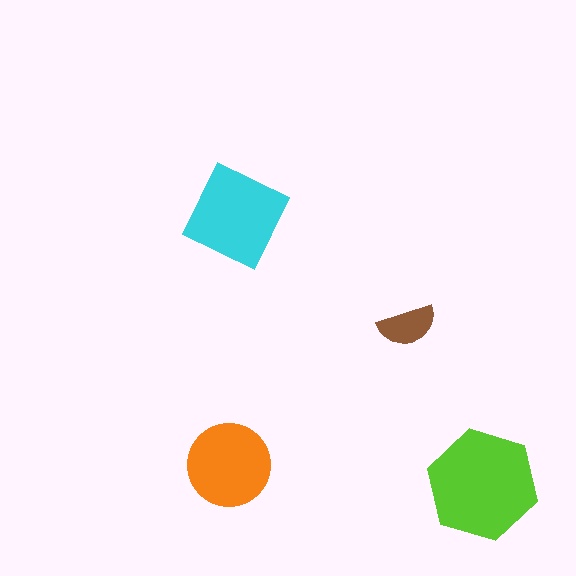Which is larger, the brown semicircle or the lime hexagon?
The lime hexagon.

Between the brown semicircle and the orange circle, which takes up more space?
The orange circle.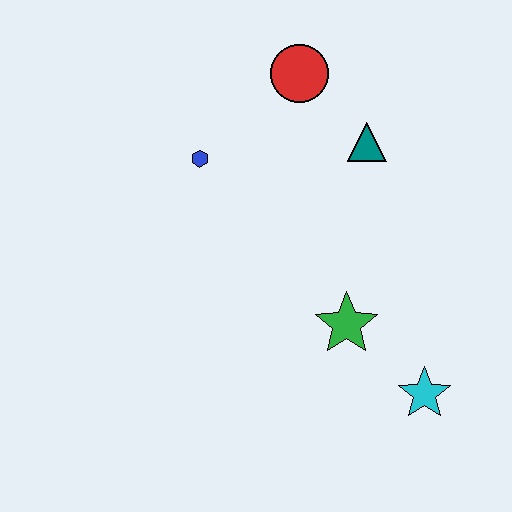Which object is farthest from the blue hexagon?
The cyan star is farthest from the blue hexagon.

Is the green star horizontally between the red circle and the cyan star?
Yes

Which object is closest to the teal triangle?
The red circle is closest to the teal triangle.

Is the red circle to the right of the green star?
No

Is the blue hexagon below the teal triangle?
Yes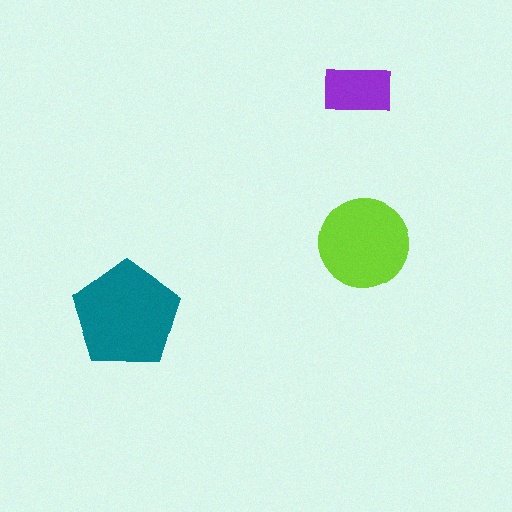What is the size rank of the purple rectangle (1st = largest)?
3rd.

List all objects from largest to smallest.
The teal pentagon, the lime circle, the purple rectangle.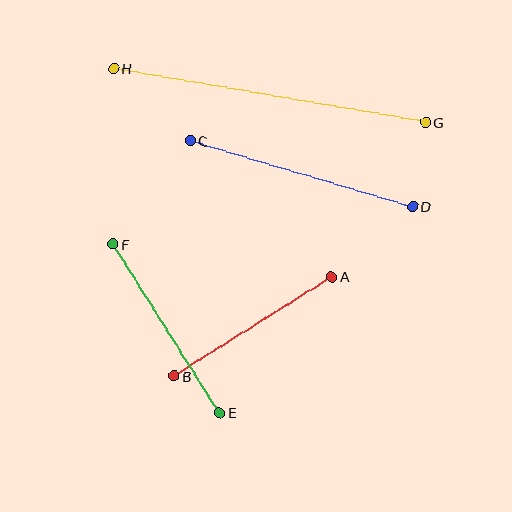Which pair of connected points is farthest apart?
Points G and H are farthest apart.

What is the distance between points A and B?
The distance is approximately 186 pixels.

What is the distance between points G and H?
The distance is approximately 316 pixels.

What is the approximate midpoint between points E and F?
The midpoint is at approximately (166, 328) pixels.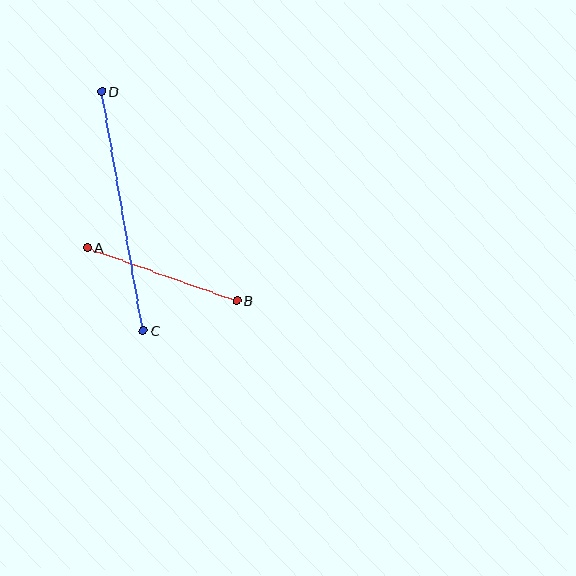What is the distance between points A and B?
The distance is approximately 159 pixels.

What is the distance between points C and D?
The distance is approximately 242 pixels.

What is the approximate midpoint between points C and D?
The midpoint is at approximately (123, 211) pixels.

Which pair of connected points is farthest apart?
Points C and D are farthest apart.